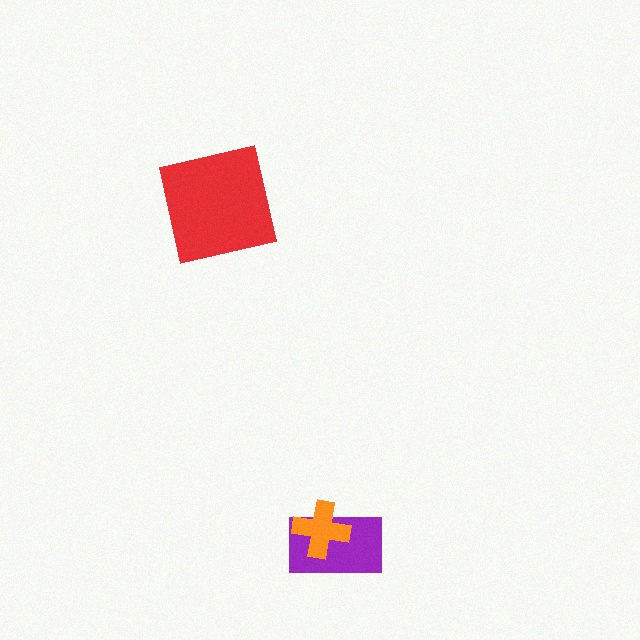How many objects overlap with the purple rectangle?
1 object overlaps with the purple rectangle.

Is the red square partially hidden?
No, no other shape covers it.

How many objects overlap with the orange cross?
1 object overlaps with the orange cross.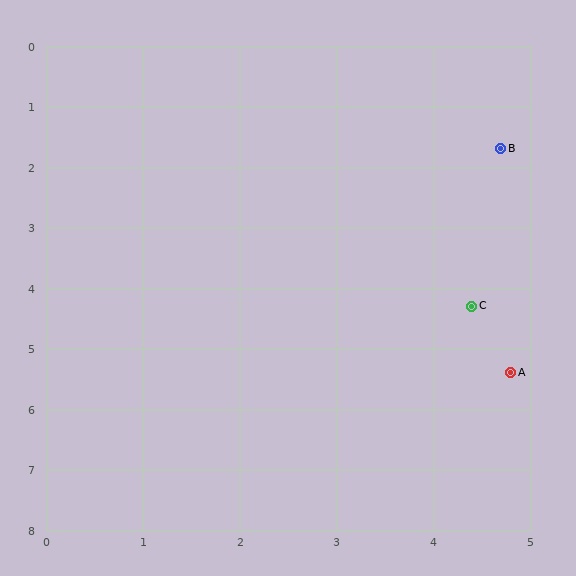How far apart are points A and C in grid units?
Points A and C are about 1.2 grid units apart.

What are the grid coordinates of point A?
Point A is at approximately (4.8, 5.4).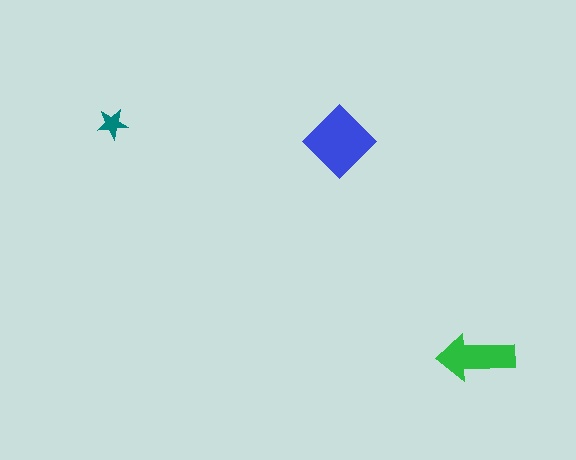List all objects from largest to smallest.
The blue diamond, the green arrow, the teal star.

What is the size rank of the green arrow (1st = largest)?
2nd.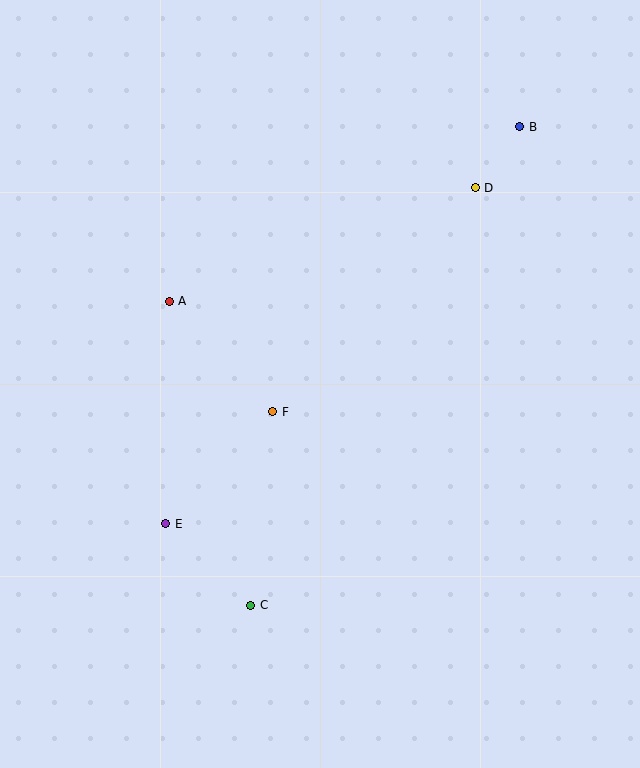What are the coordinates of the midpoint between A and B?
The midpoint between A and B is at (344, 214).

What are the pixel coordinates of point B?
Point B is at (520, 127).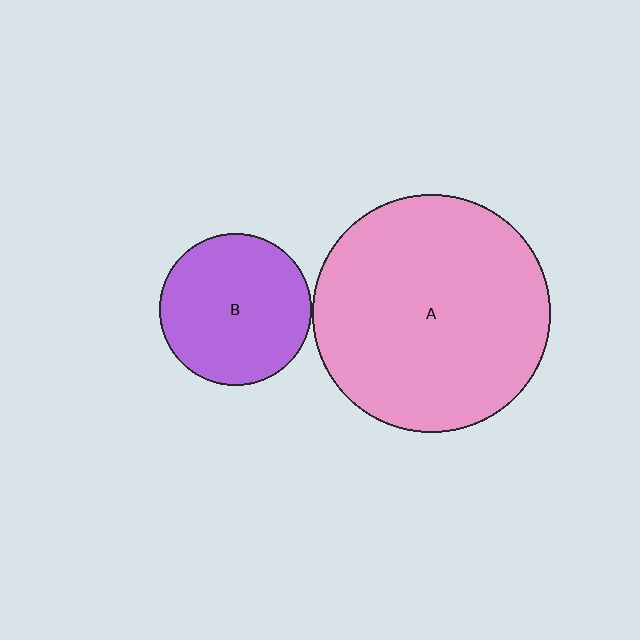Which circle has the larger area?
Circle A (pink).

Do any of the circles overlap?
No, none of the circles overlap.